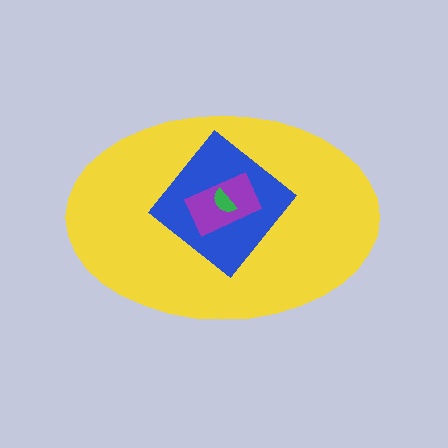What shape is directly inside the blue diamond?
The purple rectangle.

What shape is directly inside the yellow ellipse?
The blue diamond.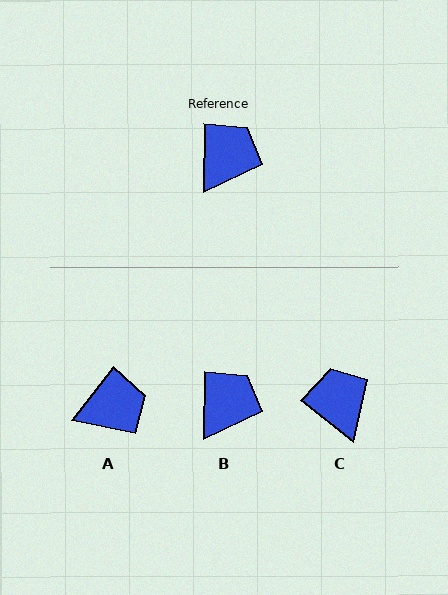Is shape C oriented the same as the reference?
No, it is off by about 52 degrees.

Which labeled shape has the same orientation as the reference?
B.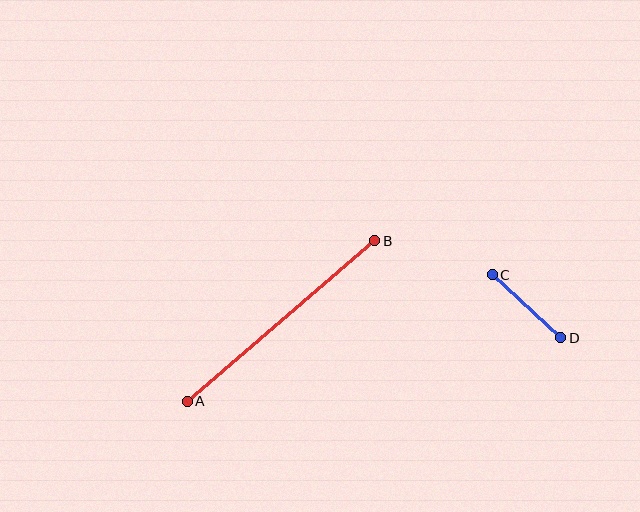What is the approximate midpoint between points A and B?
The midpoint is at approximately (281, 321) pixels.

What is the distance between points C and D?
The distance is approximately 93 pixels.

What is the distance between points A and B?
The distance is approximately 247 pixels.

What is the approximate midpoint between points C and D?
The midpoint is at approximately (527, 306) pixels.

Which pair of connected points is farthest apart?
Points A and B are farthest apart.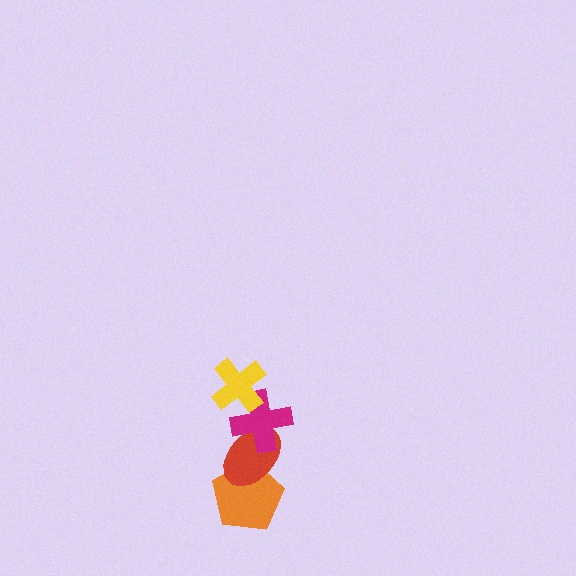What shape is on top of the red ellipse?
The magenta cross is on top of the red ellipse.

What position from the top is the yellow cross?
The yellow cross is 1st from the top.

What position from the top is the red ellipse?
The red ellipse is 3rd from the top.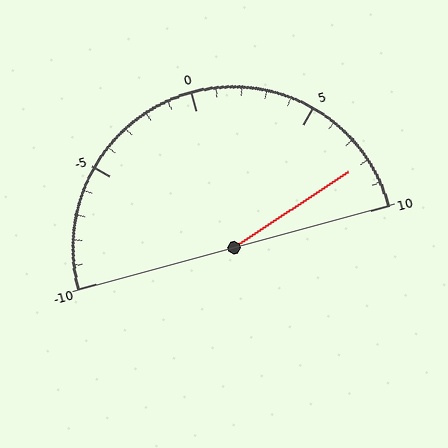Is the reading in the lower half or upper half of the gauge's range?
The reading is in the upper half of the range (-10 to 10).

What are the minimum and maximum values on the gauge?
The gauge ranges from -10 to 10.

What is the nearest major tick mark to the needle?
The nearest major tick mark is 10.